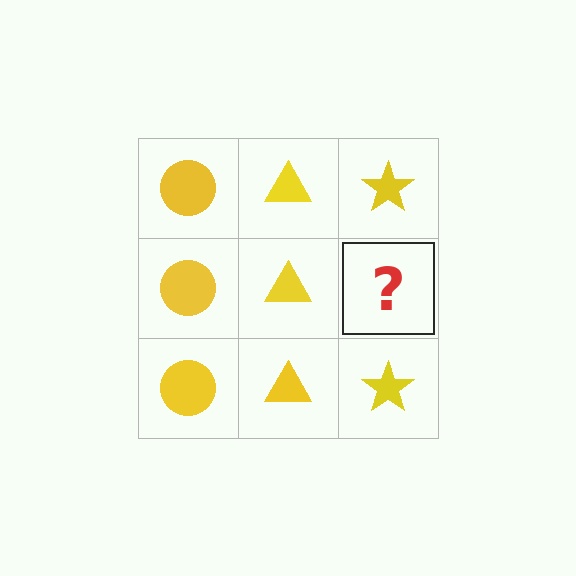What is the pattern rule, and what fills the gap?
The rule is that each column has a consistent shape. The gap should be filled with a yellow star.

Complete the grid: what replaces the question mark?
The question mark should be replaced with a yellow star.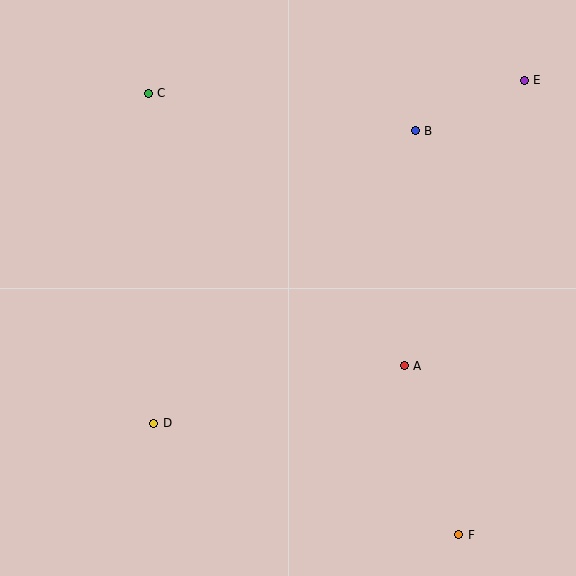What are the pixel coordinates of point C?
Point C is at (148, 93).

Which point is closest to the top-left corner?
Point C is closest to the top-left corner.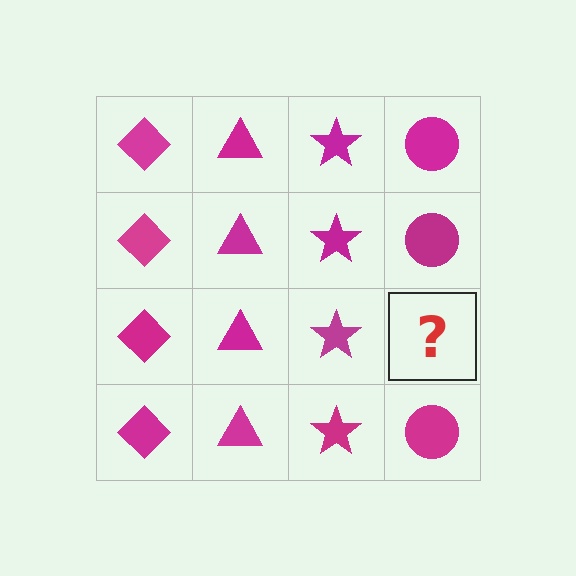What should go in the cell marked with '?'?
The missing cell should contain a magenta circle.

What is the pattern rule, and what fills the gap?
The rule is that each column has a consistent shape. The gap should be filled with a magenta circle.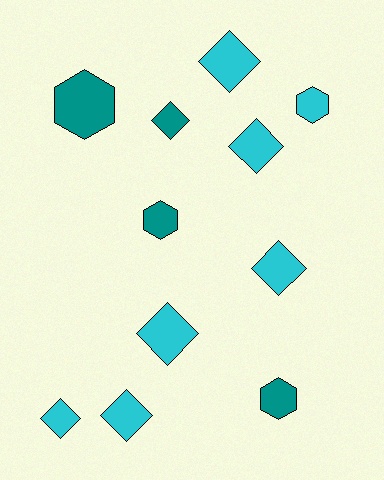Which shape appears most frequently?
Diamond, with 7 objects.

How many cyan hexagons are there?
There is 1 cyan hexagon.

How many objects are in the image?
There are 11 objects.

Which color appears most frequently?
Cyan, with 7 objects.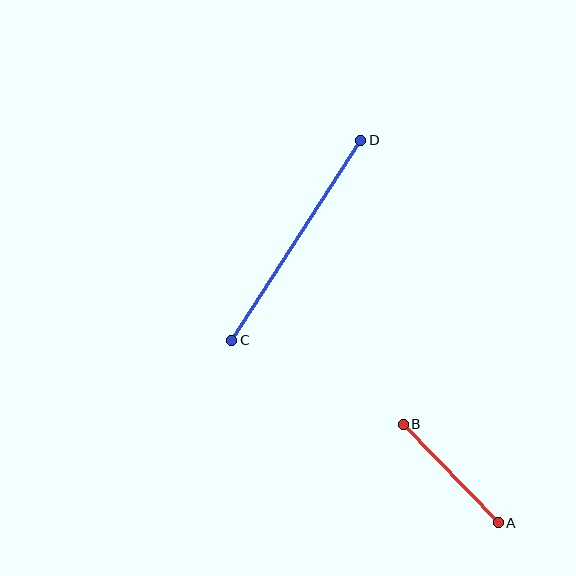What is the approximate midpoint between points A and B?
The midpoint is at approximately (451, 473) pixels.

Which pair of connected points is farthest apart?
Points C and D are farthest apart.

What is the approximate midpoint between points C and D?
The midpoint is at approximately (296, 240) pixels.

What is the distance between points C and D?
The distance is approximately 238 pixels.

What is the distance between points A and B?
The distance is approximately 137 pixels.